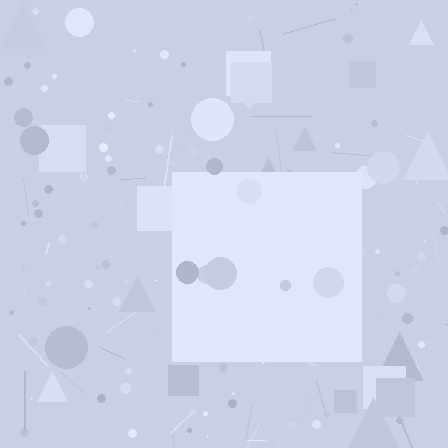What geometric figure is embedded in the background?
A square is embedded in the background.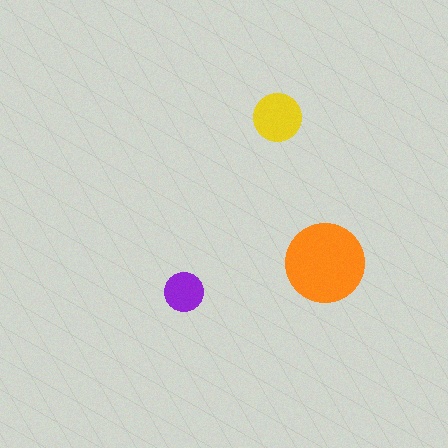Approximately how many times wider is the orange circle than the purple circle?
About 2 times wider.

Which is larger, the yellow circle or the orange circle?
The orange one.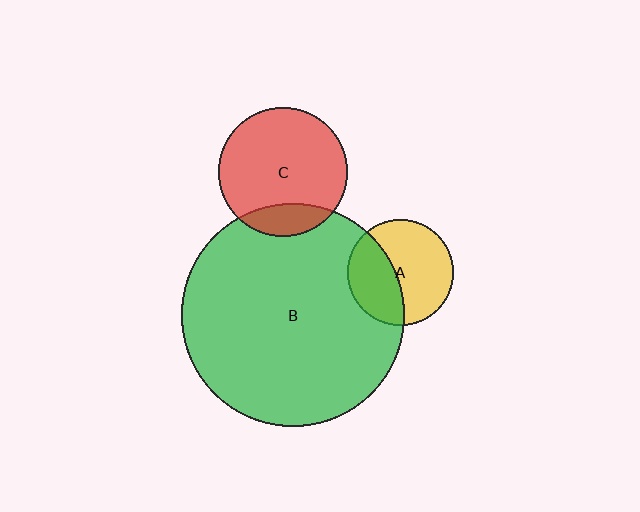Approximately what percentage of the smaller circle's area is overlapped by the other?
Approximately 15%.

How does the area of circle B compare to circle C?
Approximately 3.0 times.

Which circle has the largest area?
Circle B (green).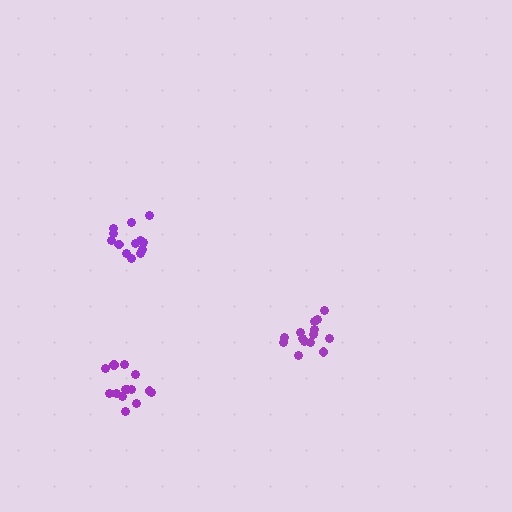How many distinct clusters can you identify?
There are 3 distinct clusters.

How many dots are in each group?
Group 1: 13 dots, Group 2: 14 dots, Group 3: 14 dots (41 total).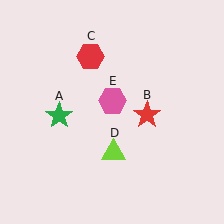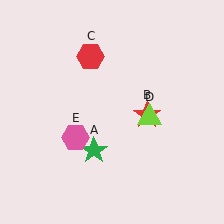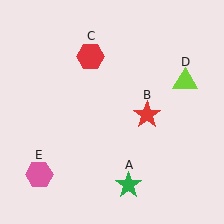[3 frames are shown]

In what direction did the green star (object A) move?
The green star (object A) moved down and to the right.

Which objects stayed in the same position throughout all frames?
Red star (object B) and red hexagon (object C) remained stationary.